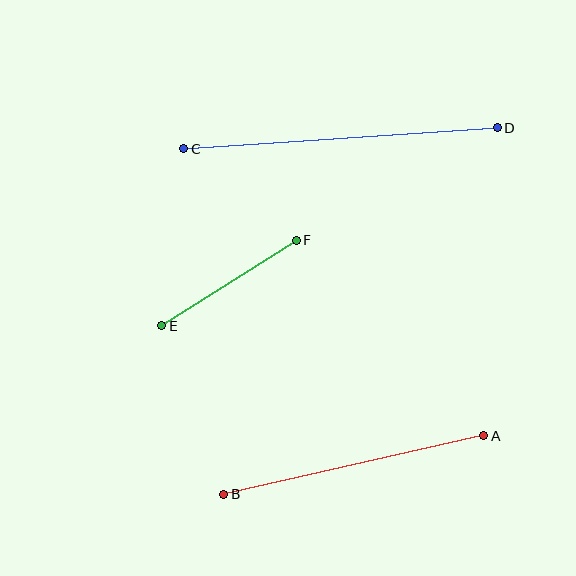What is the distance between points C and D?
The distance is approximately 314 pixels.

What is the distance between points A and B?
The distance is approximately 266 pixels.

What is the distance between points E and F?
The distance is approximately 159 pixels.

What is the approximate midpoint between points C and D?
The midpoint is at approximately (340, 138) pixels.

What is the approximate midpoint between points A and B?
The midpoint is at approximately (354, 465) pixels.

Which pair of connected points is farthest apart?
Points C and D are farthest apart.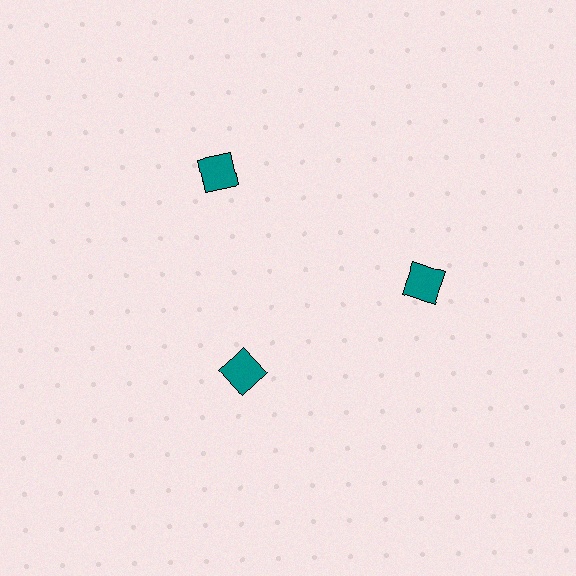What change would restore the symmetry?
The symmetry would be restored by moving it outward, back onto the ring so that all 3 squares sit at equal angles and equal distance from the center.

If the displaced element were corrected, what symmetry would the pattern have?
It would have 3-fold rotational symmetry — the pattern would map onto itself every 120 degrees.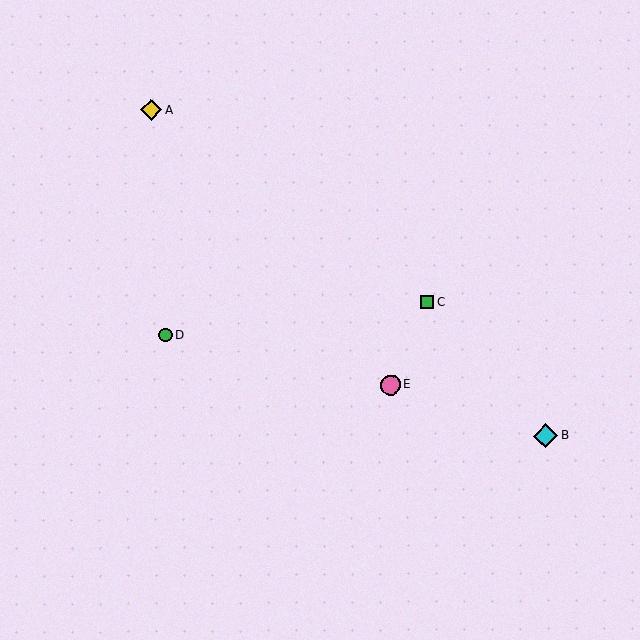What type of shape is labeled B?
Shape B is a cyan diamond.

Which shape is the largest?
The cyan diamond (labeled B) is the largest.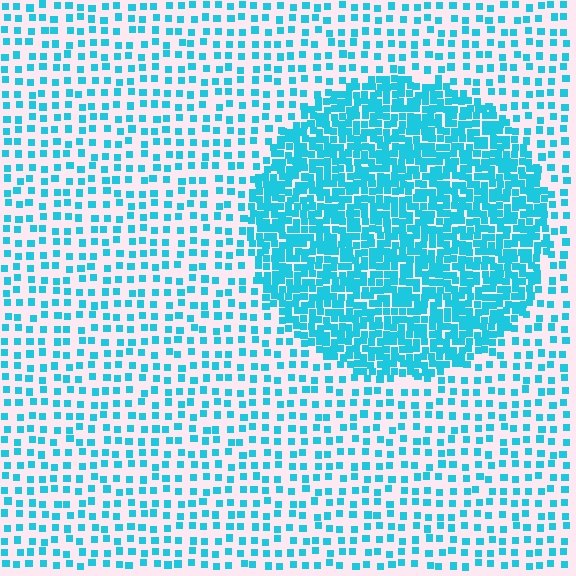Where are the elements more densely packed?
The elements are more densely packed inside the circle boundary.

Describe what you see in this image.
The image contains small cyan elements arranged at two different densities. A circle-shaped region is visible where the elements are more densely packed than the surrounding area.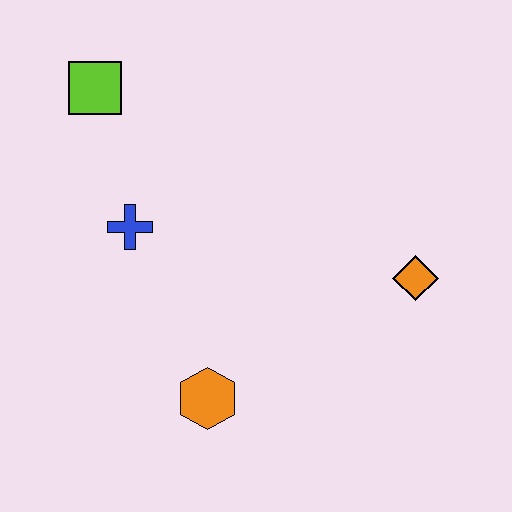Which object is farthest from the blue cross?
The orange diamond is farthest from the blue cross.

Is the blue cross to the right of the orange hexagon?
No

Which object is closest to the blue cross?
The lime square is closest to the blue cross.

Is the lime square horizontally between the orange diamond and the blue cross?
No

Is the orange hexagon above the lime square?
No